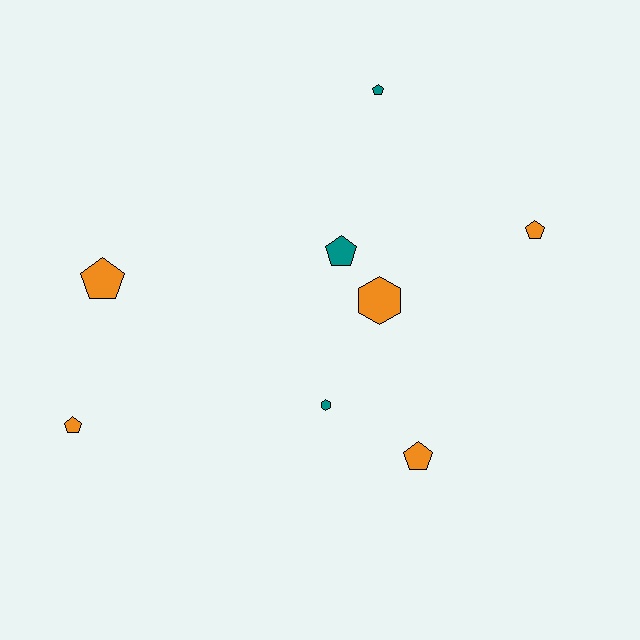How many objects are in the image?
There are 8 objects.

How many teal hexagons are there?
There is 1 teal hexagon.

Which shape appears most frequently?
Pentagon, with 6 objects.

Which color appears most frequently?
Orange, with 5 objects.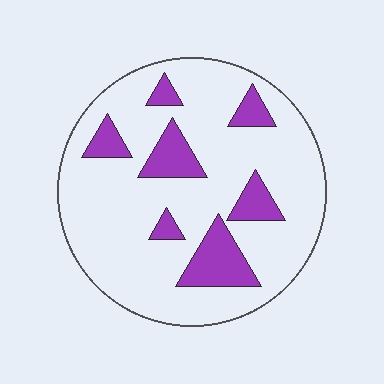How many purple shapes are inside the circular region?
7.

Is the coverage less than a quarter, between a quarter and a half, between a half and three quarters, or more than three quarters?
Less than a quarter.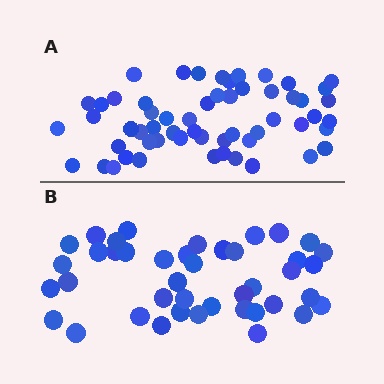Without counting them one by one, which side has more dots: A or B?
Region A (the top region) has more dots.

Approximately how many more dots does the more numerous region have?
Region A has approximately 15 more dots than region B.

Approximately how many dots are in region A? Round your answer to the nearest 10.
About 60 dots. (The exact count is 57, which rounds to 60.)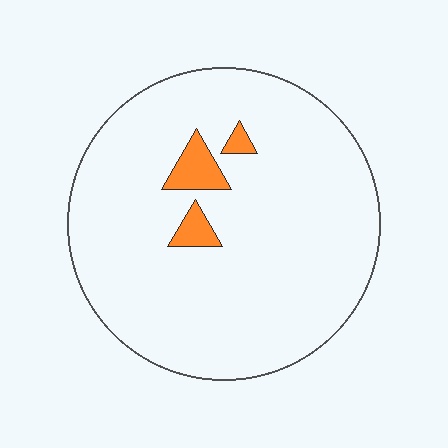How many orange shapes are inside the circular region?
3.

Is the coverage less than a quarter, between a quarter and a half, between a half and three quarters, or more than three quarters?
Less than a quarter.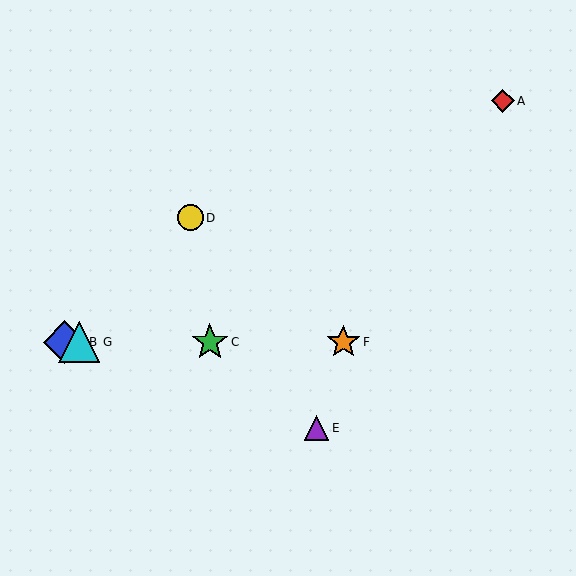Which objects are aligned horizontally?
Objects B, C, F, G are aligned horizontally.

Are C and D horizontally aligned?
No, C is at y≈342 and D is at y≈218.